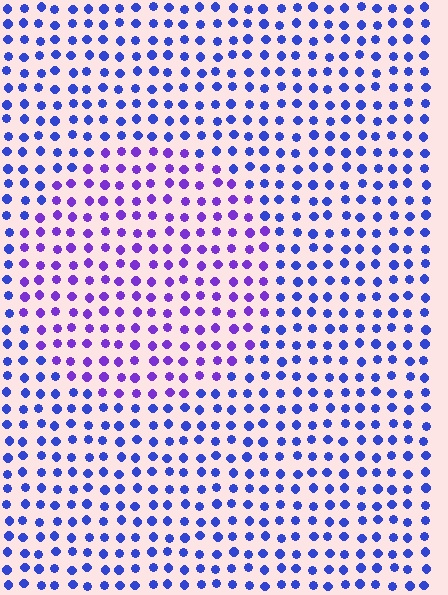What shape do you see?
I see a circle.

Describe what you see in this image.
The image is filled with small blue elements in a uniform arrangement. A circle-shaped region is visible where the elements are tinted to a slightly different hue, forming a subtle color boundary.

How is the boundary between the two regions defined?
The boundary is defined purely by a slight shift in hue (about 36 degrees). Spacing, size, and orientation are identical on both sides.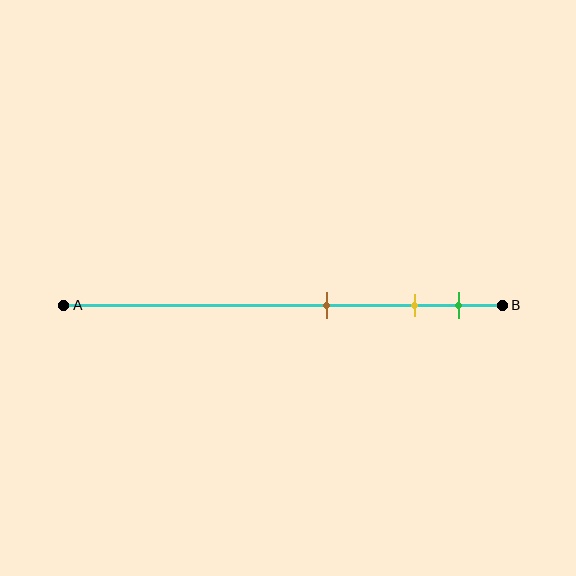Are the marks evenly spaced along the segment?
No, the marks are not evenly spaced.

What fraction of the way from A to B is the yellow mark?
The yellow mark is approximately 80% (0.8) of the way from A to B.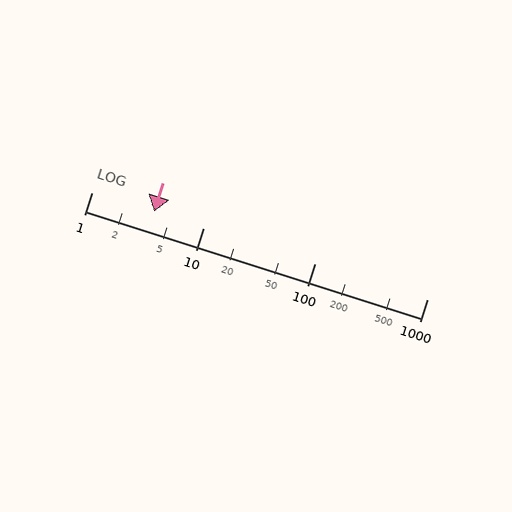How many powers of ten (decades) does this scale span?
The scale spans 3 decades, from 1 to 1000.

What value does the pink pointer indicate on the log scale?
The pointer indicates approximately 3.6.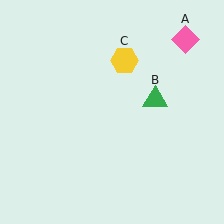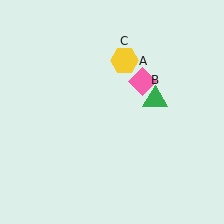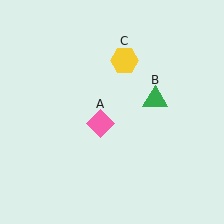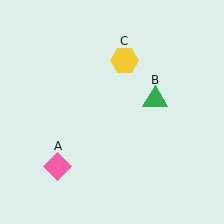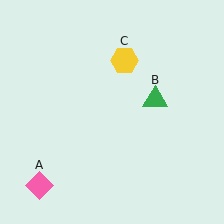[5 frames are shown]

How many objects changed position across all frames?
1 object changed position: pink diamond (object A).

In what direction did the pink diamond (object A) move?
The pink diamond (object A) moved down and to the left.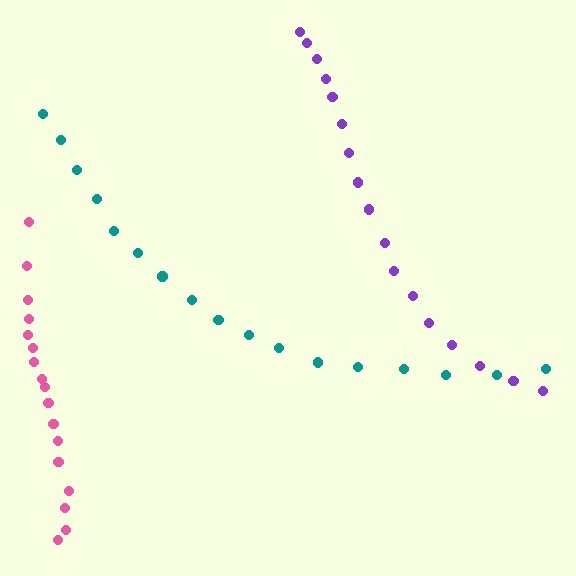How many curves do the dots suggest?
There are 3 distinct paths.